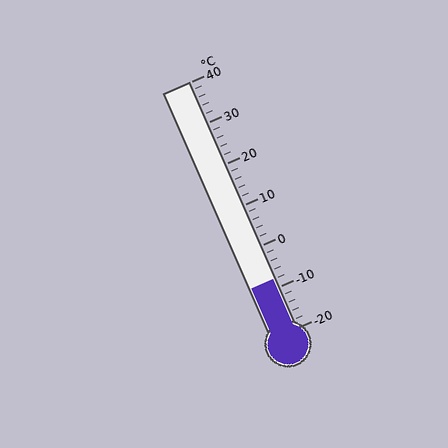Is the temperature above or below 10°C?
The temperature is below 10°C.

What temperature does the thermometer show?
The thermometer shows approximately -8°C.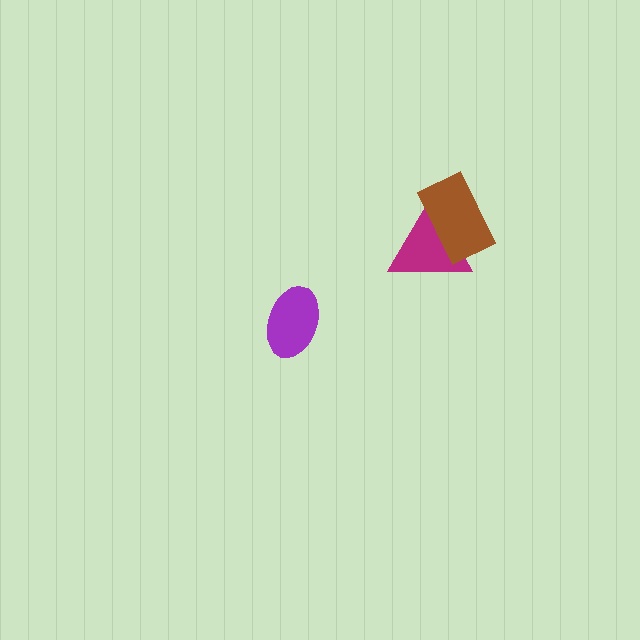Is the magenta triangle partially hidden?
Yes, it is partially covered by another shape.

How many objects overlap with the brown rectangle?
1 object overlaps with the brown rectangle.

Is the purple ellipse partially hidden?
No, no other shape covers it.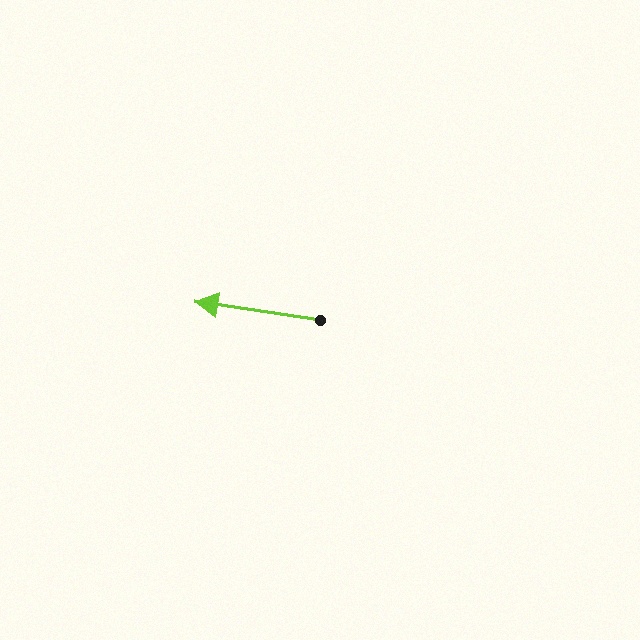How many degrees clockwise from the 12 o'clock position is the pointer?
Approximately 278 degrees.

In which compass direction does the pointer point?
West.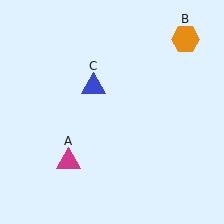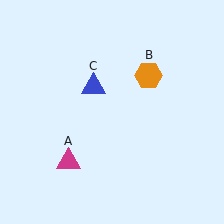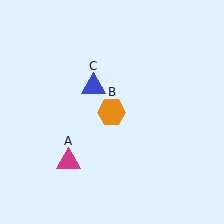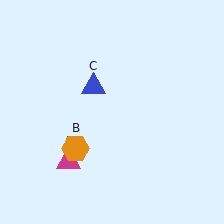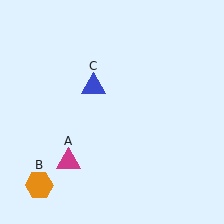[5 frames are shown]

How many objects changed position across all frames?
1 object changed position: orange hexagon (object B).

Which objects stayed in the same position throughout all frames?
Magenta triangle (object A) and blue triangle (object C) remained stationary.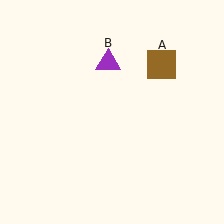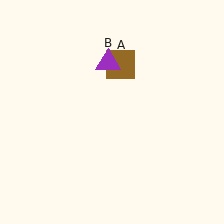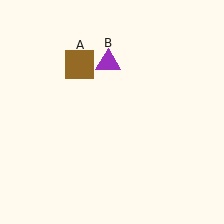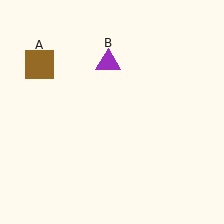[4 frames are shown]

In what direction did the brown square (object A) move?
The brown square (object A) moved left.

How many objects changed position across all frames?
1 object changed position: brown square (object A).